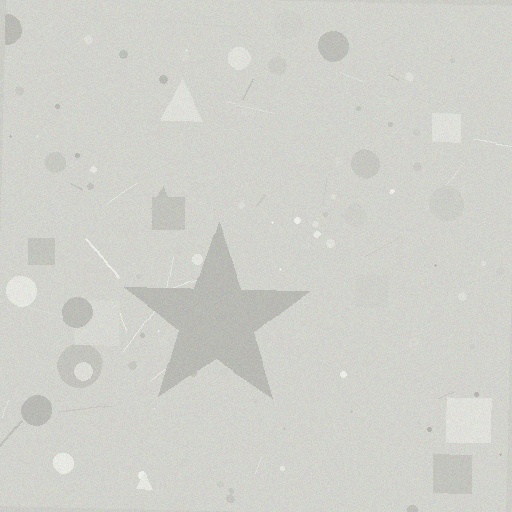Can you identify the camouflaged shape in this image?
The camouflaged shape is a star.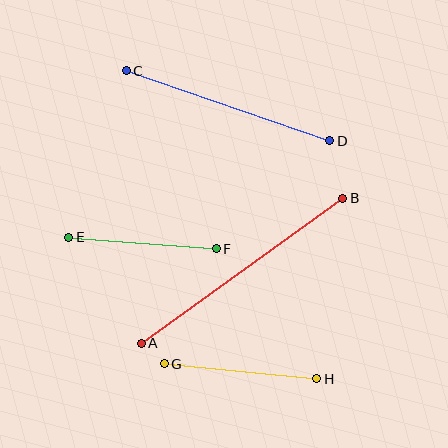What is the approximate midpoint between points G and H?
The midpoint is at approximately (240, 371) pixels.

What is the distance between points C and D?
The distance is approximately 215 pixels.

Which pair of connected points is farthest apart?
Points A and B are farthest apart.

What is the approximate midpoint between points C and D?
The midpoint is at approximately (228, 106) pixels.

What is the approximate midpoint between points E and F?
The midpoint is at approximately (143, 243) pixels.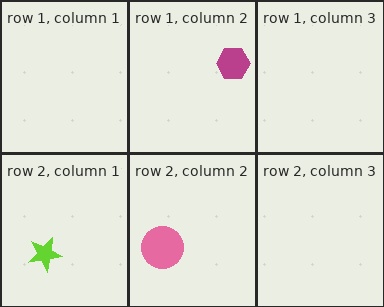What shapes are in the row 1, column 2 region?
The magenta hexagon.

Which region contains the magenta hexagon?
The row 1, column 2 region.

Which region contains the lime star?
The row 2, column 1 region.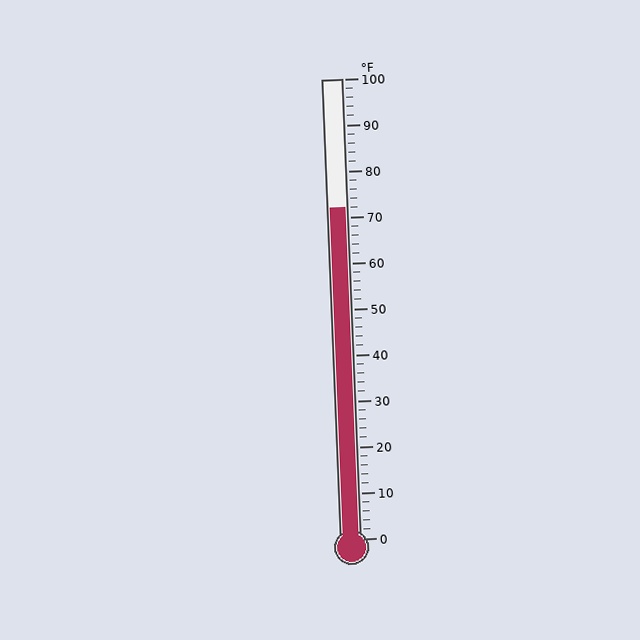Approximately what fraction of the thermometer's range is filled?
The thermometer is filled to approximately 70% of its range.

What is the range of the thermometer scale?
The thermometer scale ranges from 0°F to 100°F.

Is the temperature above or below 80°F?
The temperature is below 80°F.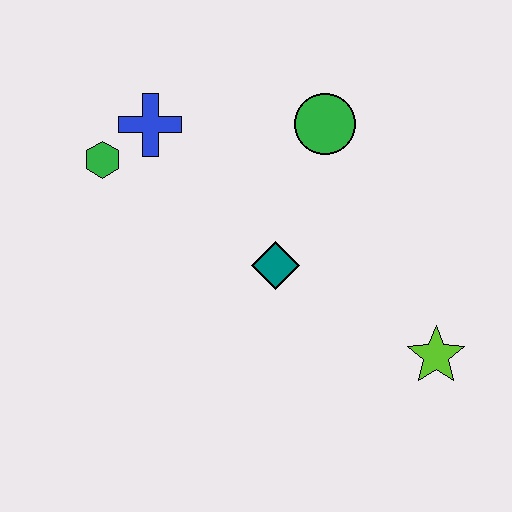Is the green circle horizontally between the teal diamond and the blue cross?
No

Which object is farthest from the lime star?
The green hexagon is farthest from the lime star.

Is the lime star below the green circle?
Yes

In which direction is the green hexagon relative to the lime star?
The green hexagon is to the left of the lime star.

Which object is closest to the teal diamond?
The green circle is closest to the teal diamond.